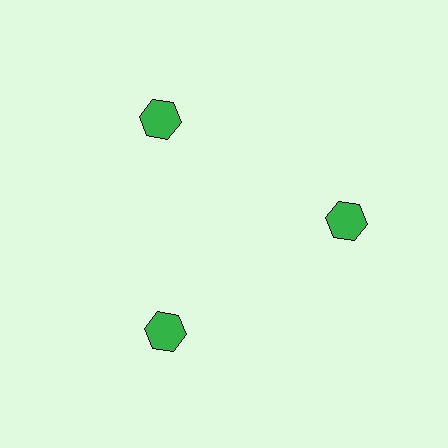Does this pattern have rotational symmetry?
Yes, this pattern has 3-fold rotational symmetry. It looks the same after rotating 120 degrees around the center.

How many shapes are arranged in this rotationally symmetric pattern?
There are 3 shapes, arranged in 3 groups of 1.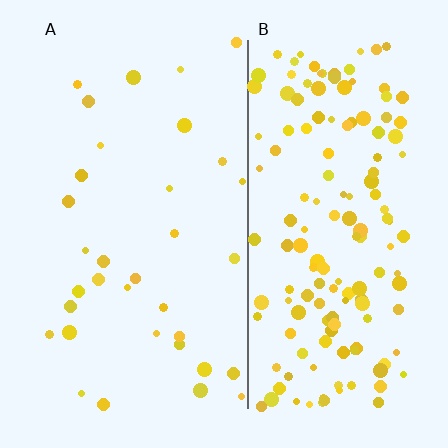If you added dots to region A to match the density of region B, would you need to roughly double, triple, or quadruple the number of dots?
Approximately quadruple.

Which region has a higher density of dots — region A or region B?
B (the right).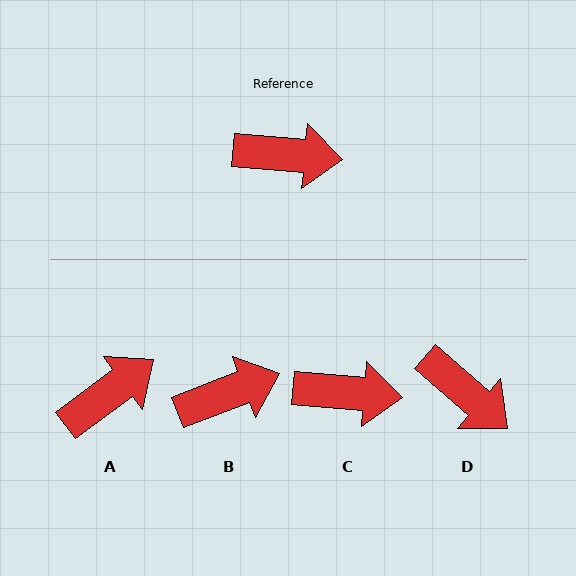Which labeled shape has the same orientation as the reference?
C.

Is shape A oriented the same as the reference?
No, it is off by about 41 degrees.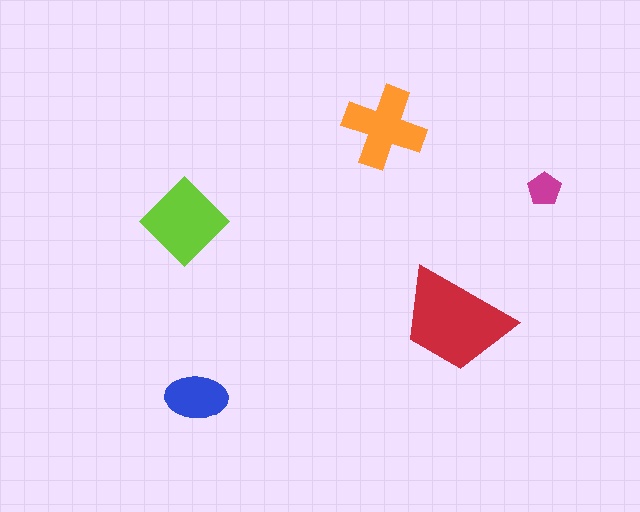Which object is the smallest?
The magenta pentagon.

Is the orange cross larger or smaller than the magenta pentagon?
Larger.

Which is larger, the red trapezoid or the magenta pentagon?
The red trapezoid.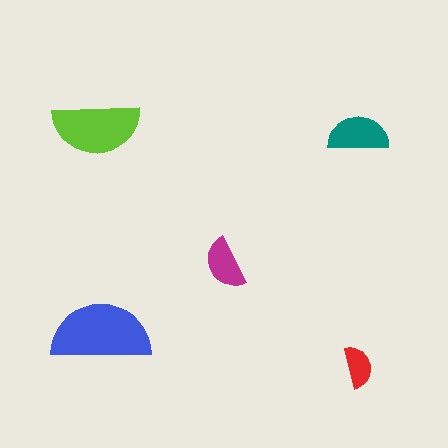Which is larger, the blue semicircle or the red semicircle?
The blue one.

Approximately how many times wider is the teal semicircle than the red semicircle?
About 1.5 times wider.